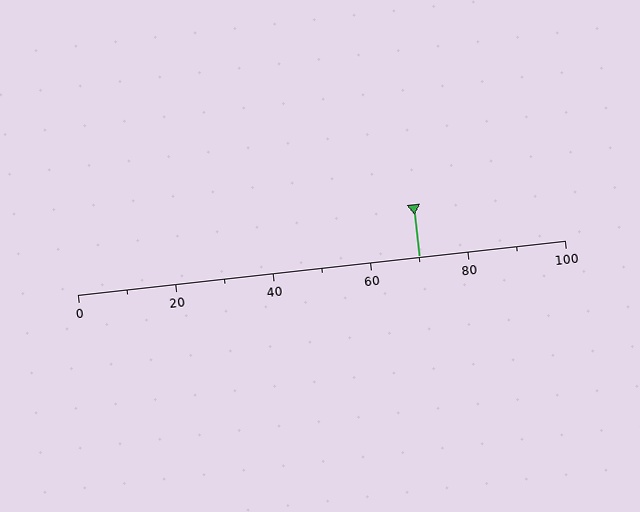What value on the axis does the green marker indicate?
The marker indicates approximately 70.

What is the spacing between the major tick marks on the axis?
The major ticks are spaced 20 apart.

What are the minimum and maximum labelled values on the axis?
The axis runs from 0 to 100.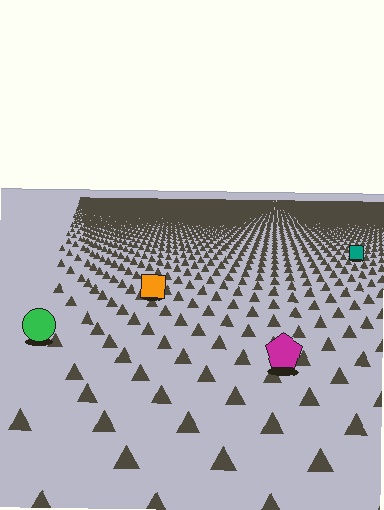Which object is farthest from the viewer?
The teal square is farthest from the viewer. It appears smaller and the ground texture around it is denser.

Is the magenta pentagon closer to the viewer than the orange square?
Yes. The magenta pentagon is closer — you can tell from the texture gradient: the ground texture is coarser near it.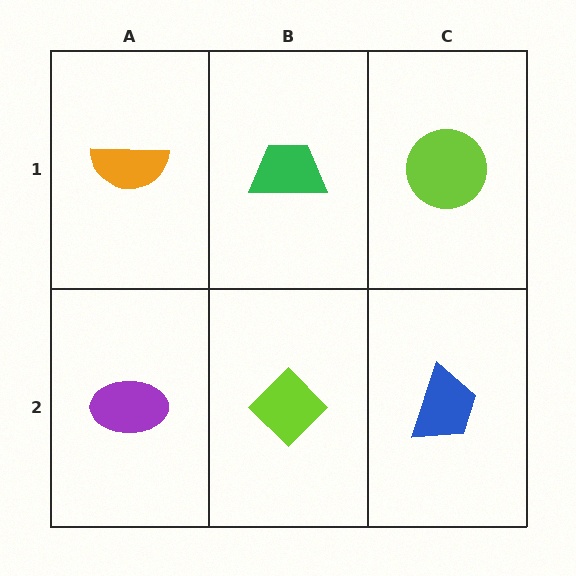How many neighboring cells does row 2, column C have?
2.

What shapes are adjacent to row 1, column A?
A purple ellipse (row 2, column A), a green trapezoid (row 1, column B).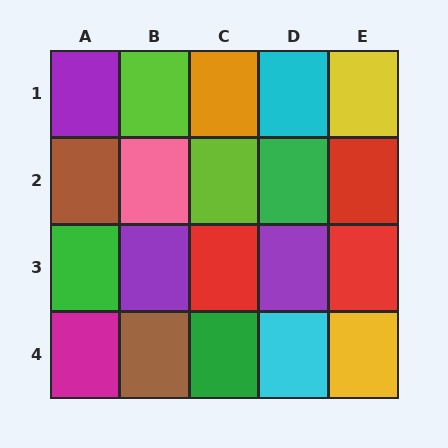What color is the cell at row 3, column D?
Purple.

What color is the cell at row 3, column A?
Green.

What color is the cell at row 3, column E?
Red.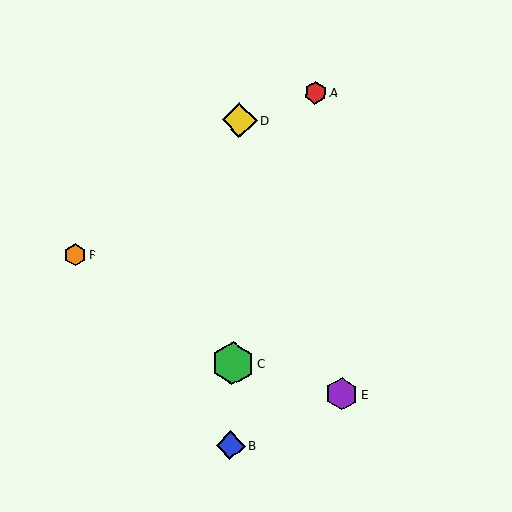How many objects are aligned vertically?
3 objects (B, C, D) are aligned vertically.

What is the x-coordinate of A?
Object A is at x≈316.